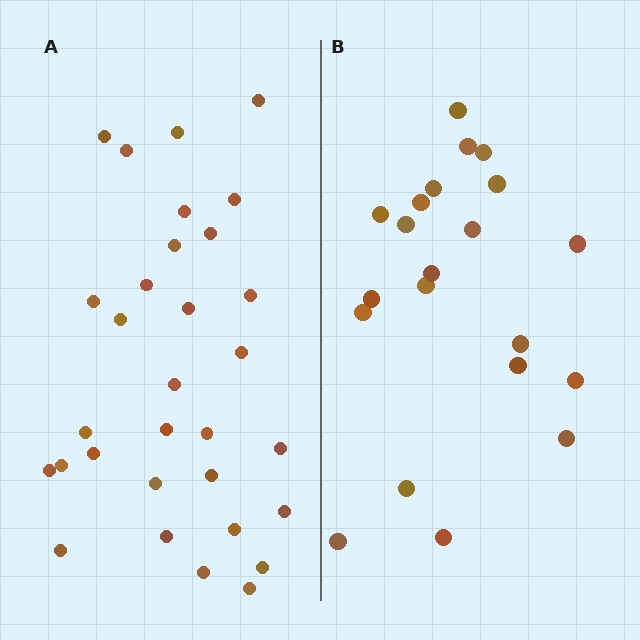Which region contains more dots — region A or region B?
Region A (the left region) has more dots.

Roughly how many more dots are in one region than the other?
Region A has roughly 10 or so more dots than region B.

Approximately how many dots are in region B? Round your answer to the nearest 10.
About 20 dots. (The exact count is 21, which rounds to 20.)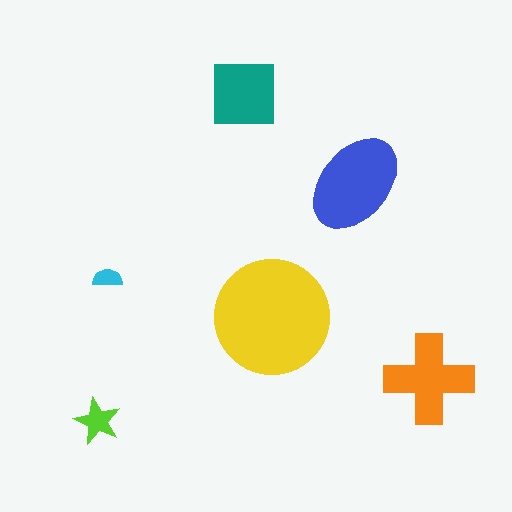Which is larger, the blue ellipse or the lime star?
The blue ellipse.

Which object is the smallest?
The cyan semicircle.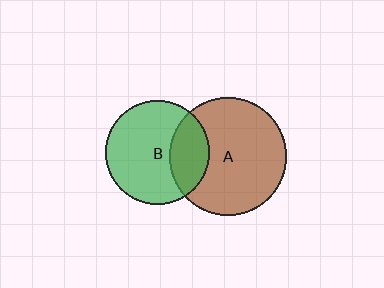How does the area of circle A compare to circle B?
Approximately 1.3 times.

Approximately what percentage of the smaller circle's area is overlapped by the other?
Approximately 30%.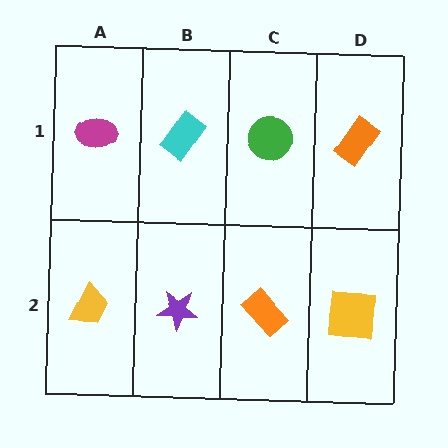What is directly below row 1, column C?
An orange rectangle.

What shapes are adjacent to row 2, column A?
A magenta ellipse (row 1, column A), a purple star (row 2, column B).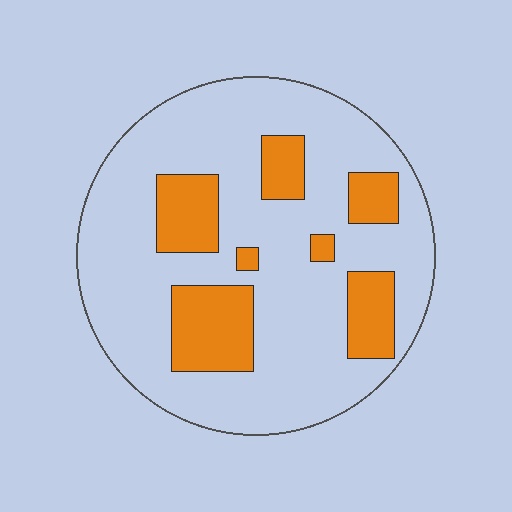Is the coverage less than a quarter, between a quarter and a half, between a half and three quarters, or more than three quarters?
Less than a quarter.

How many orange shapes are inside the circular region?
7.